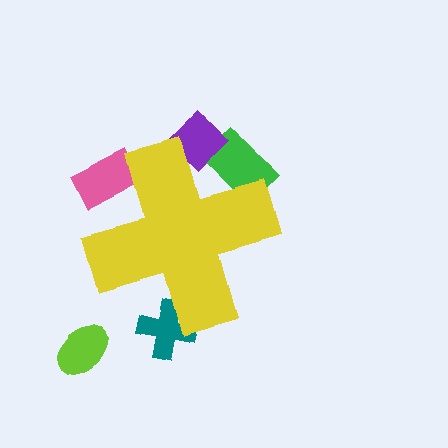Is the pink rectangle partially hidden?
Yes, the pink rectangle is partially hidden behind the yellow cross.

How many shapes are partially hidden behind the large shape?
4 shapes are partially hidden.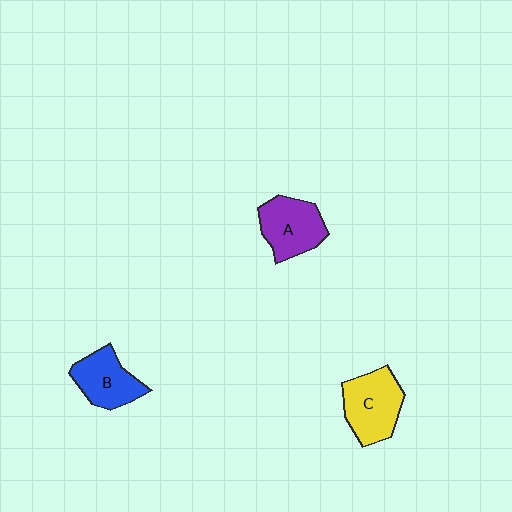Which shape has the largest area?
Shape C (yellow).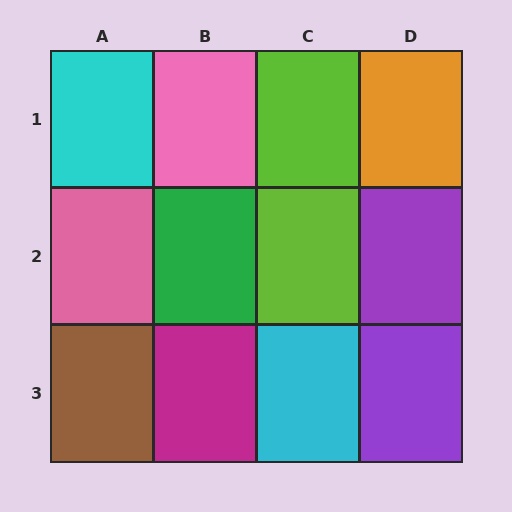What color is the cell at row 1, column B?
Pink.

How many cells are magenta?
1 cell is magenta.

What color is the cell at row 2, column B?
Green.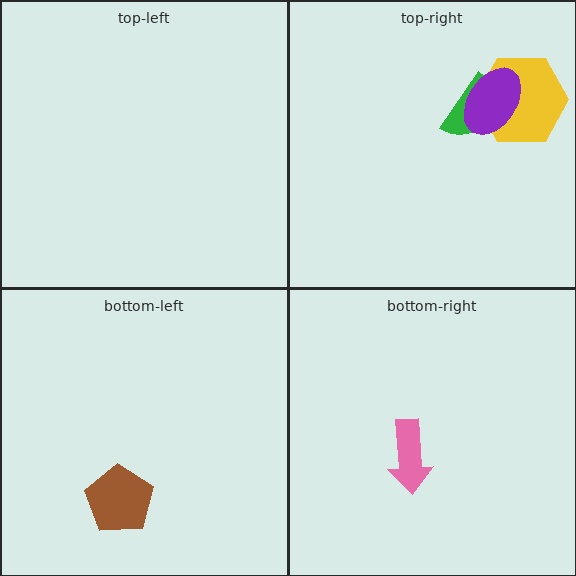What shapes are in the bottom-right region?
The pink arrow.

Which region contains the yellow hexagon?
The top-right region.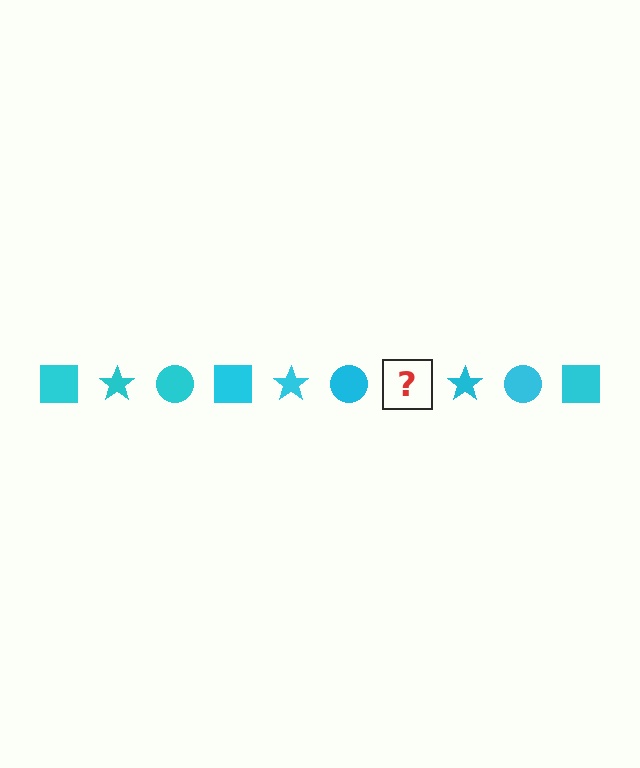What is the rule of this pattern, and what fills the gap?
The rule is that the pattern cycles through square, star, circle shapes in cyan. The gap should be filled with a cyan square.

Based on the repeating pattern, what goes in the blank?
The blank should be a cyan square.